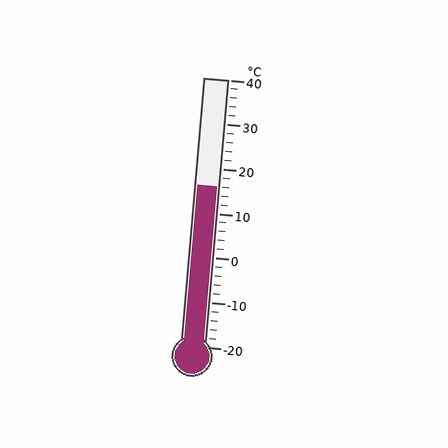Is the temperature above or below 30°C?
The temperature is below 30°C.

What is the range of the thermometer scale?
The thermometer scale ranges from -20°C to 40°C.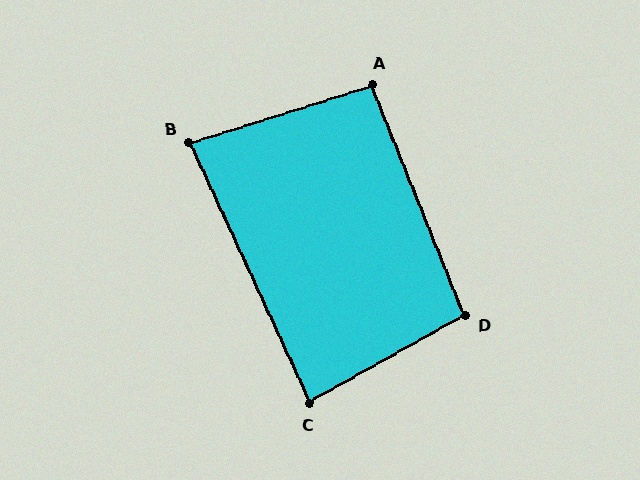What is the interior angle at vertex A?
Approximately 94 degrees (approximately right).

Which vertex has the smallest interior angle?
B, at approximately 83 degrees.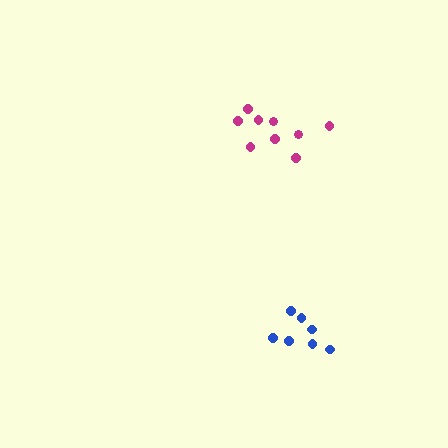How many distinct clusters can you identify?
There are 2 distinct clusters.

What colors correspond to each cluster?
The clusters are colored: magenta, blue.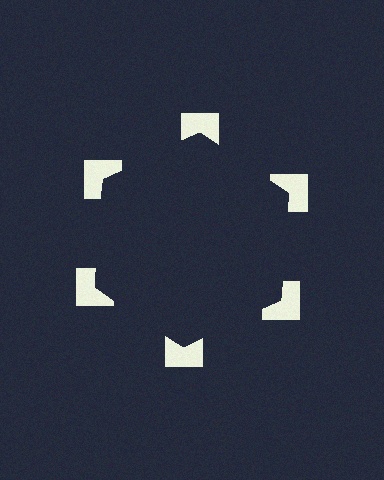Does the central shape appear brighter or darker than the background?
It typically appears slightly darker than the background, even though no actual brightness change is drawn.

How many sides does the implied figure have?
6 sides.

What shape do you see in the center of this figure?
An illusory hexagon — its edges are inferred from the aligned wedge cuts in the notched squares, not physically drawn.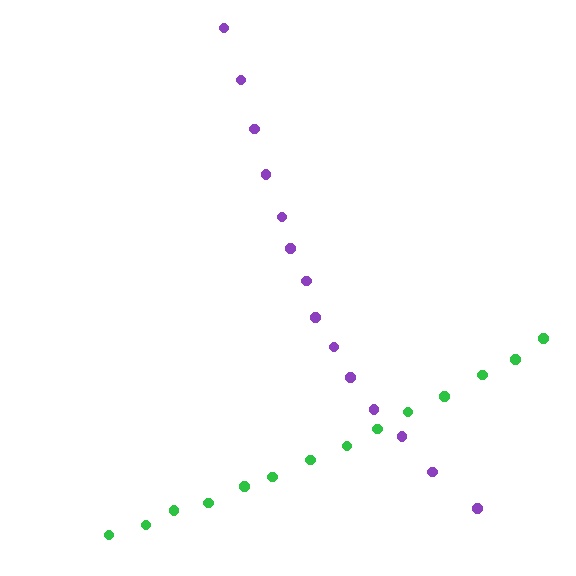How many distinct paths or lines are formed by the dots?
There are 2 distinct paths.